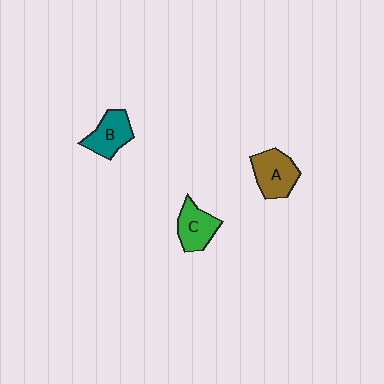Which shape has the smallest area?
Shape C (green).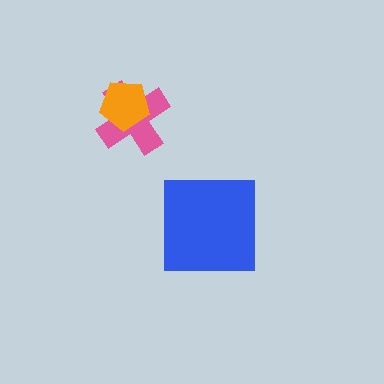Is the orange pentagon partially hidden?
No, no other shape covers it.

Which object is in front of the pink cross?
The orange pentagon is in front of the pink cross.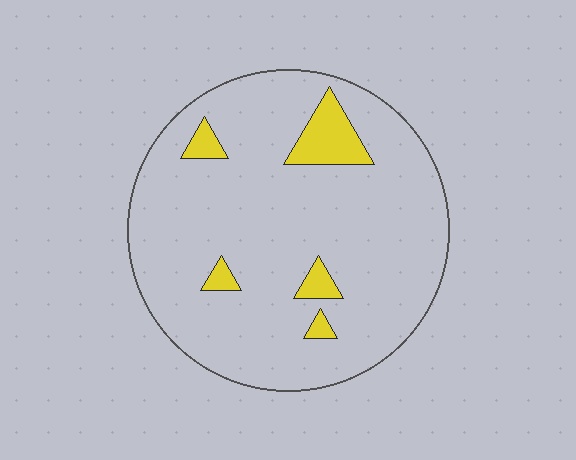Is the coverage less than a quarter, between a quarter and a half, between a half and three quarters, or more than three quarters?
Less than a quarter.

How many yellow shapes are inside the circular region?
5.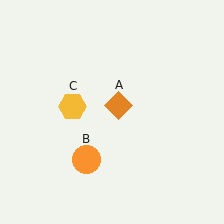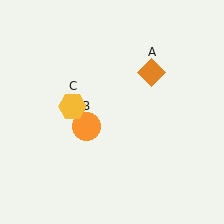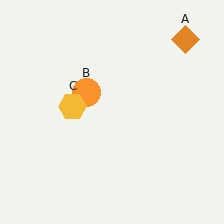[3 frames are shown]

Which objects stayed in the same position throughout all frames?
Yellow hexagon (object C) remained stationary.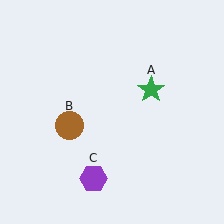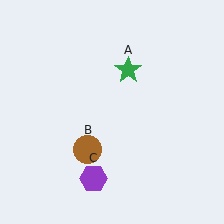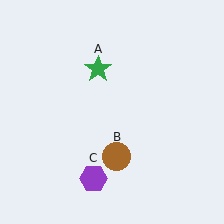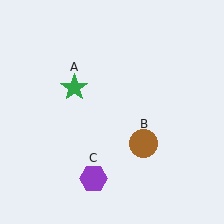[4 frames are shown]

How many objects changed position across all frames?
2 objects changed position: green star (object A), brown circle (object B).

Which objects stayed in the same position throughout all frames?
Purple hexagon (object C) remained stationary.